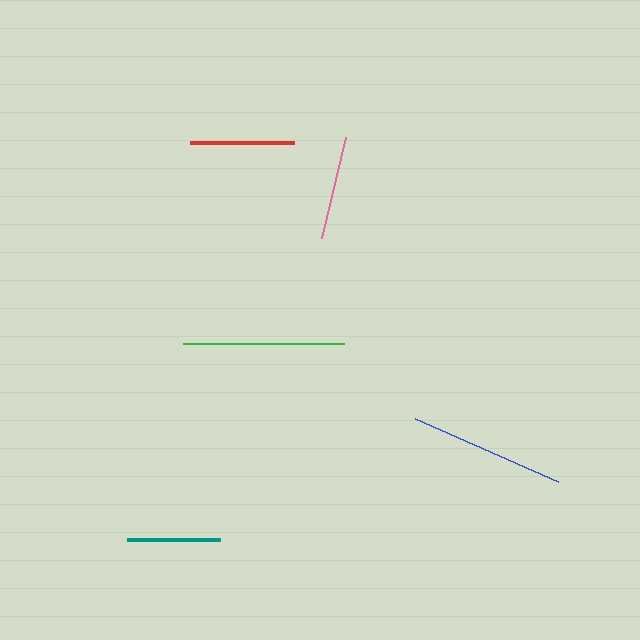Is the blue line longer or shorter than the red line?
The blue line is longer than the red line.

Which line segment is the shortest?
The teal line is the shortest at approximately 94 pixels.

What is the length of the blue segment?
The blue segment is approximately 157 pixels long.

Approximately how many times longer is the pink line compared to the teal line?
The pink line is approximately 1.1 times the length of the teal line.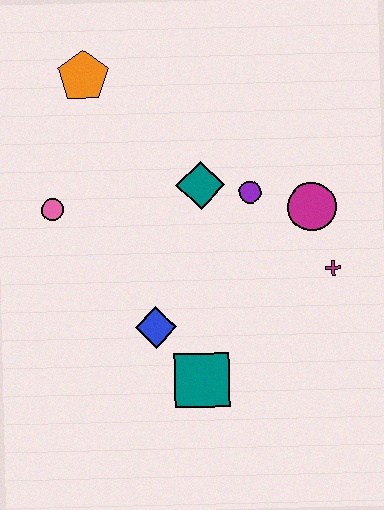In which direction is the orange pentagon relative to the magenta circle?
The orange pentagon is to the left of the magenta circle.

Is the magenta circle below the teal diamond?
Yes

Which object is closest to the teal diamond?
The purple circle is closest to the teal diamond.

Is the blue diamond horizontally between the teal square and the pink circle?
Yes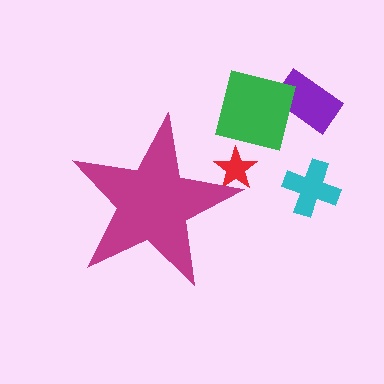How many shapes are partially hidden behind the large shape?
1 shape is partially hidden.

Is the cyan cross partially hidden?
No, the cyan cross is fully visible.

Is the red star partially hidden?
Yes, the red star is partially hidden behind the magenta star.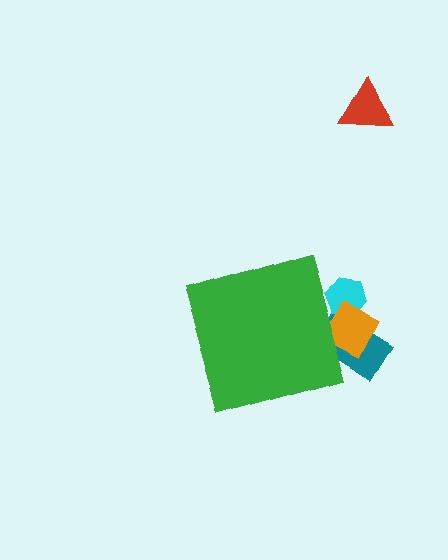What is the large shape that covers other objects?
A green diamond.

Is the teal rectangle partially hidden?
Yes, the teal rectangle is partially hidden behind the green diamond.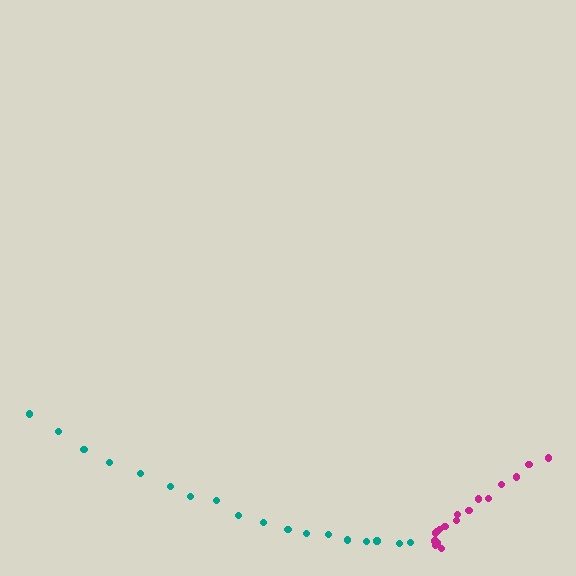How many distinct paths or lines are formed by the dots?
There are 2 distinct paths.